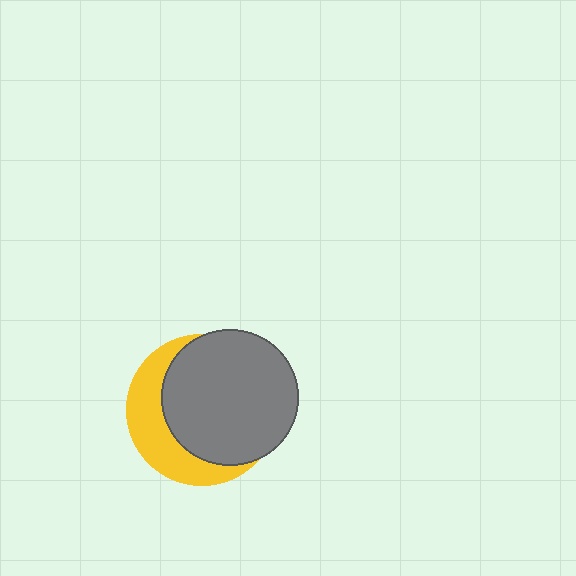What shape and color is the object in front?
The object in front is a gray circle.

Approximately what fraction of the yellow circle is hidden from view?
Roughly 66% of the yellow circle is hidden behind the gray circle.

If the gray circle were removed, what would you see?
You would see the complete yellow circle.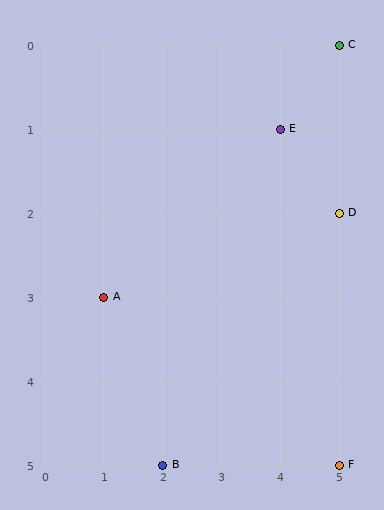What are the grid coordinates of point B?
Point B is at grid coordinates (2, 5).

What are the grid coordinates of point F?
Point F is at grid coordinates (5, 5).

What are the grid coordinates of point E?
Point E is at grid coordinates (4, 1).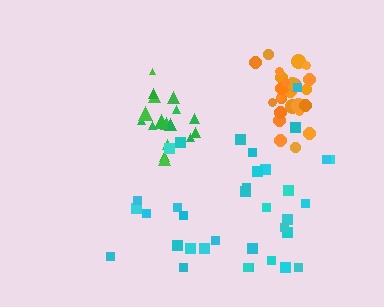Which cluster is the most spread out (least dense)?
Cyan.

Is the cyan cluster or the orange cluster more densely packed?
Orange.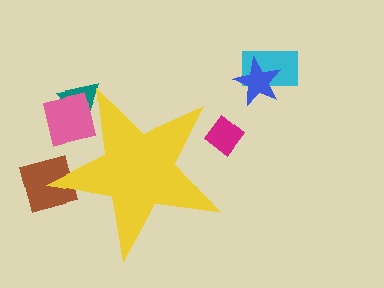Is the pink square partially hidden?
Yes, the pink square is partially hidden behind the yellow star.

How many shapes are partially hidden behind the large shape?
4 shapes are partially hidden.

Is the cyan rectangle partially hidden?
No, the cyan rectangle is fully visible.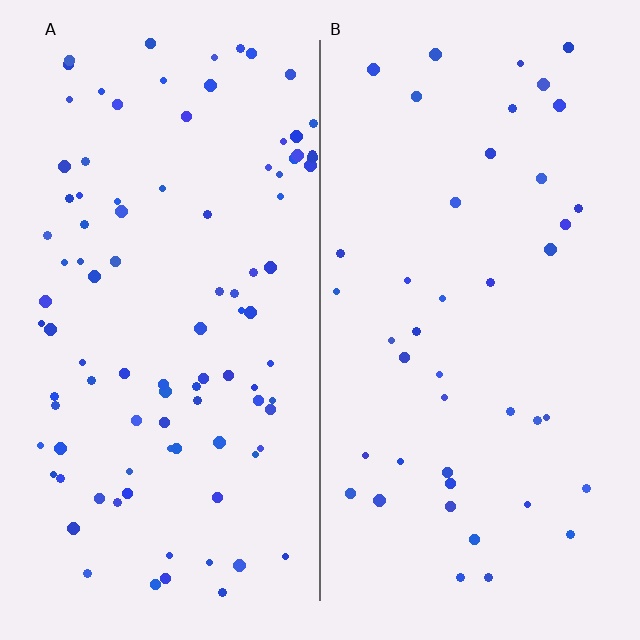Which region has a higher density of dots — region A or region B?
A (the left).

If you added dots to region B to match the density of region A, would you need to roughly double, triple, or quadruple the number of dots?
Approximately double.